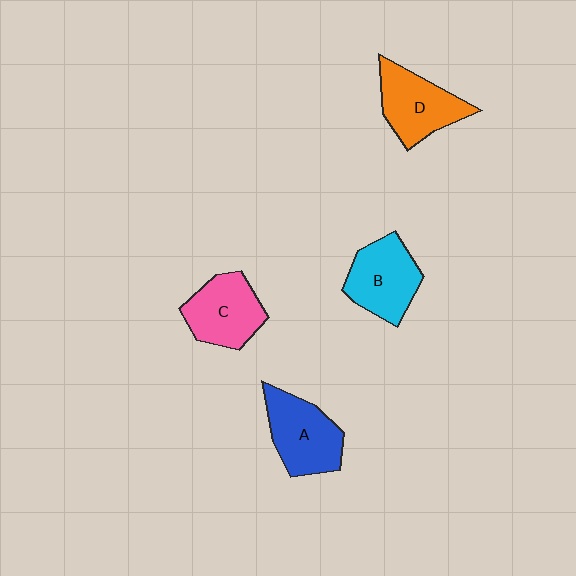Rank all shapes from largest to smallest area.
From largest to smallest: A (blue), B (cyan), D (orange), C (pink).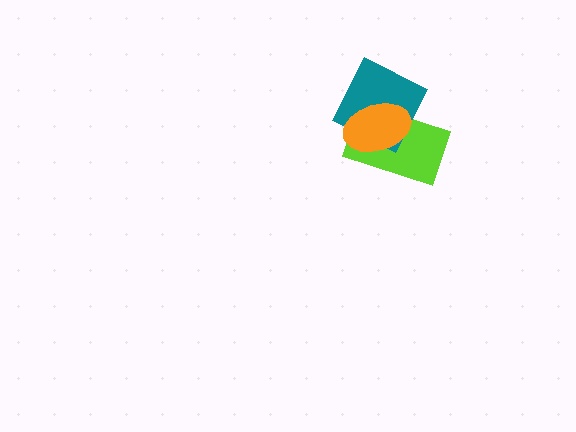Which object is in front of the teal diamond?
The orange ellipse is in front of the teal diamond.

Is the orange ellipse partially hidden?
No, no other shape covers it.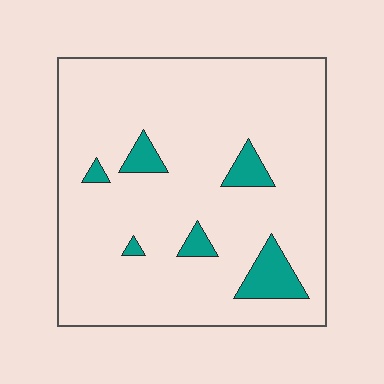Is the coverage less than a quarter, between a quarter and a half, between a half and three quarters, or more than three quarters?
Less than a quarter.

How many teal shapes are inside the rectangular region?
6.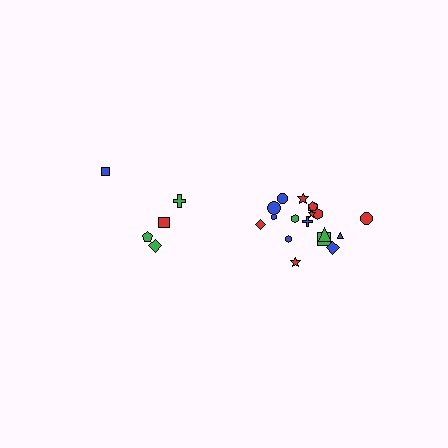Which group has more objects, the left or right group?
The right group.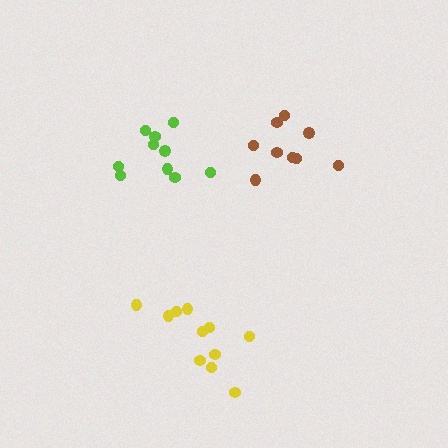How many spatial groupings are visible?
There are 3 spatial groupings.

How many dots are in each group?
Group 1: 11 dots, Group 2: 10 dots, Group 3: 9 dots (30 total).